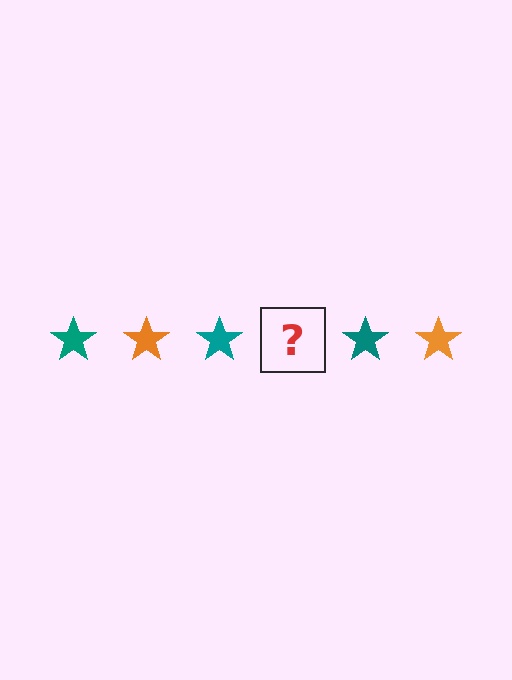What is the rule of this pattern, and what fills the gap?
The rule is that the pattern cycles through teal, orange stars. The gap should be filled with an orange star.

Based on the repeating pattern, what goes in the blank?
The blank should be an orange star.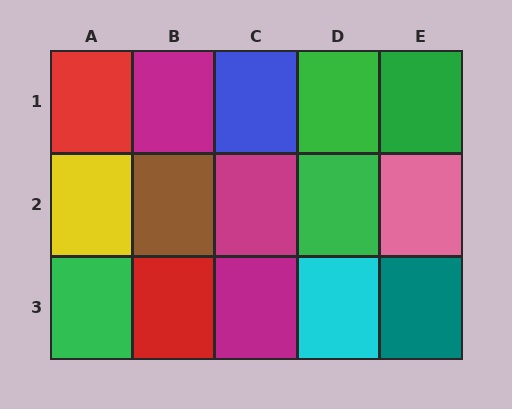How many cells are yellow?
1 cell is yellow.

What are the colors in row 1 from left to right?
Red, magenta, blue, green, green.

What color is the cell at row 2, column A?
Yellow.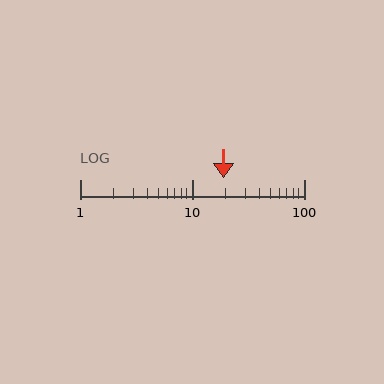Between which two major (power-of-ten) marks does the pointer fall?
The pointer is between 10 and 100.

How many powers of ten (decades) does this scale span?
The scale spans 2 decades, from 1 to 100.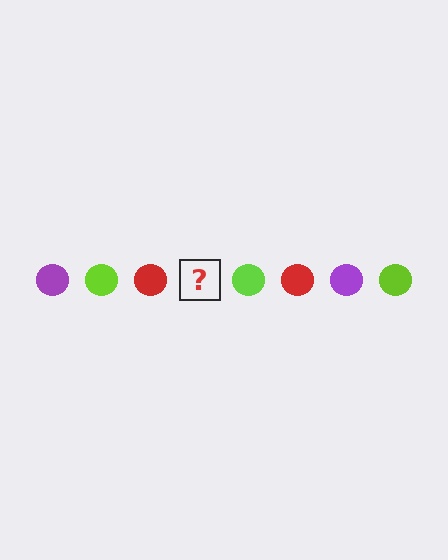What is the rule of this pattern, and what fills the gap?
The rule is that the pattern cycles through purple, lime, red circles. The gap should be filled with a purple circle.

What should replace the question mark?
The question mark should be replaced with a purple circle.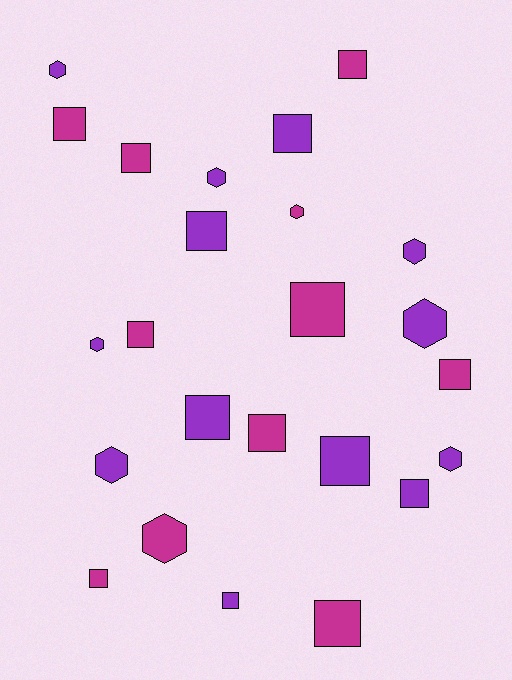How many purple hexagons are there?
There are 7 purple hexagons.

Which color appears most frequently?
Purple, with 13 objects.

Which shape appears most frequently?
Square, with 15 objects.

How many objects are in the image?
There are 24 objects.